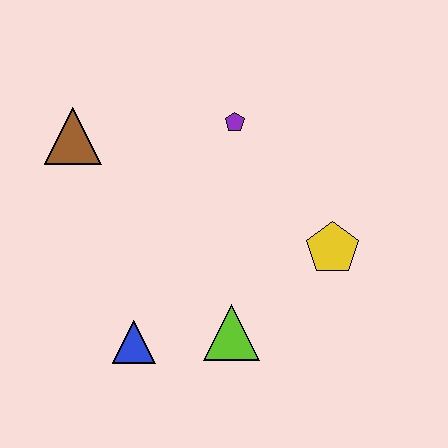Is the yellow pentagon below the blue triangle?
No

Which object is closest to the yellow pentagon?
The lime triangle is closest to the yellow pentagon.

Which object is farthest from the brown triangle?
The yellow pentagon is farthest from the brown triangle.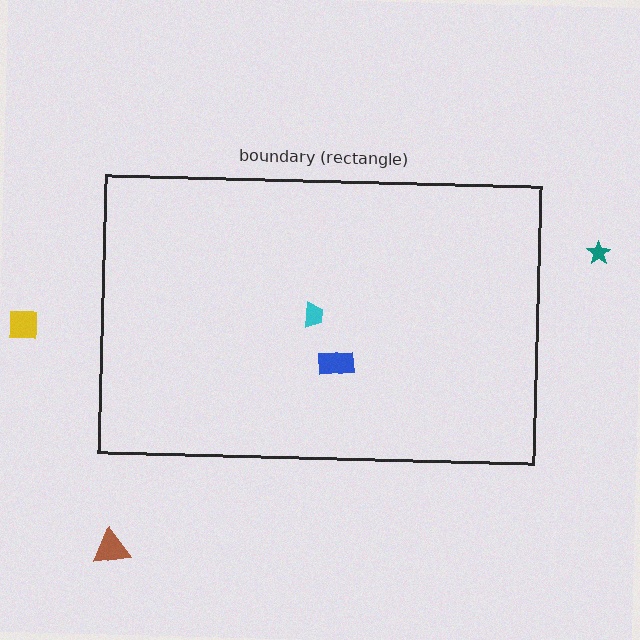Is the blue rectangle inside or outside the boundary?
Inside.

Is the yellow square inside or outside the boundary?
Outside.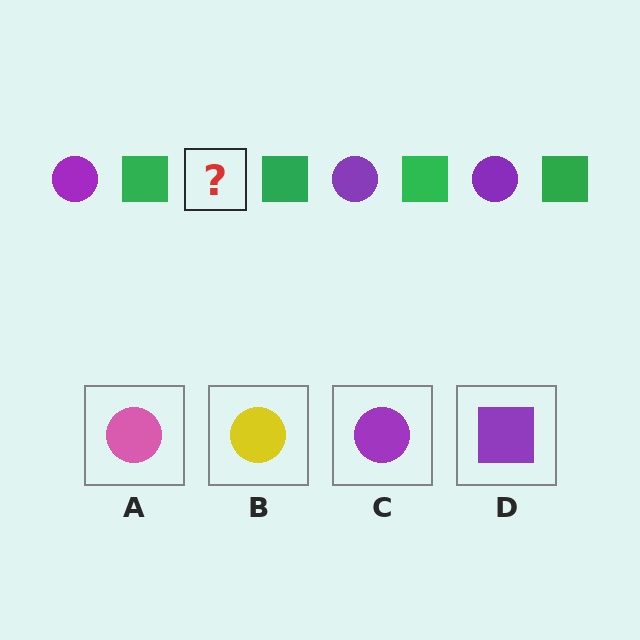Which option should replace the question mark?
Option C.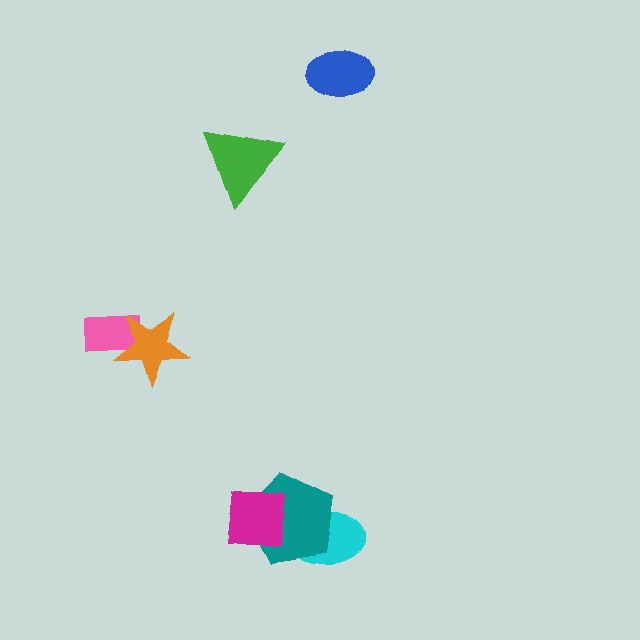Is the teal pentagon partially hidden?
Yes, it is partially covered by another shape.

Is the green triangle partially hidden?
No, no other shape covers it.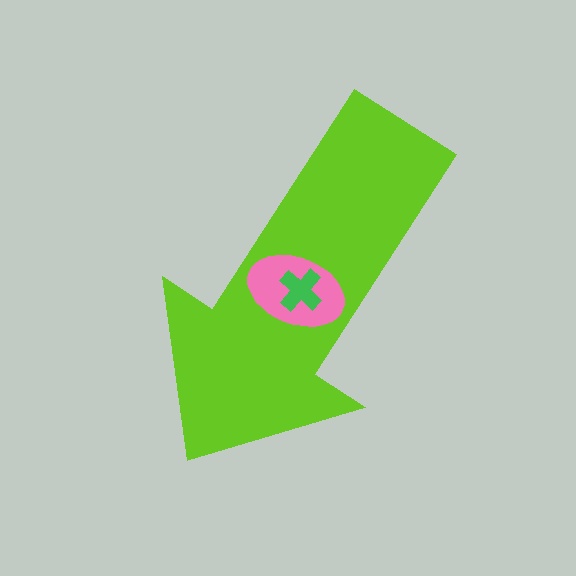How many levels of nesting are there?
3.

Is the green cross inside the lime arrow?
Yes.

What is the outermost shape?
The lime arrow.